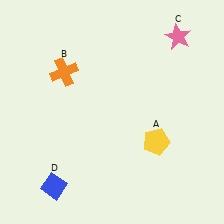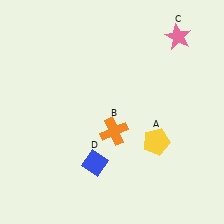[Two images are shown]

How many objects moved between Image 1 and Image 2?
2 objects moved between the two images.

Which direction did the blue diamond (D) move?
The blue diamond (D) moved right.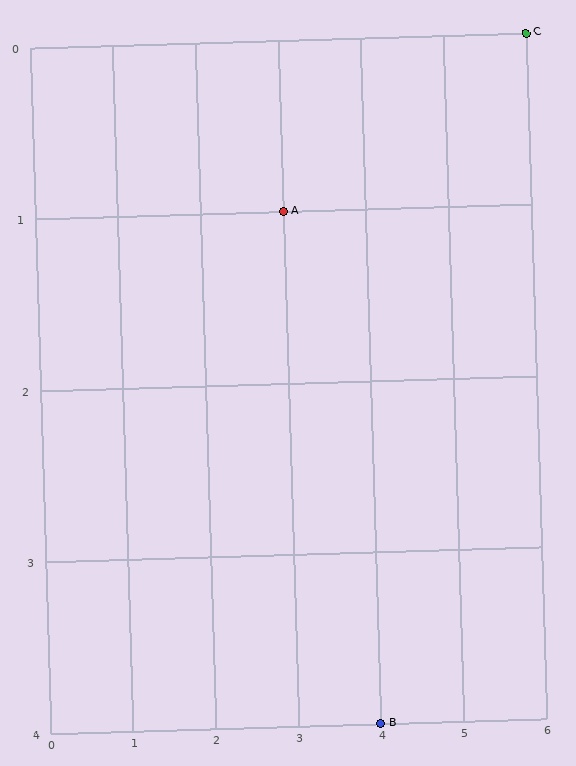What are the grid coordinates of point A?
Point A is at grid coordinates (3, 1).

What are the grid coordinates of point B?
Point B is at grid coordinates (4, 4).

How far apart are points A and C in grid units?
Points A and C are 3 columns and 1 row apart (about 3.2 grid units diagonally).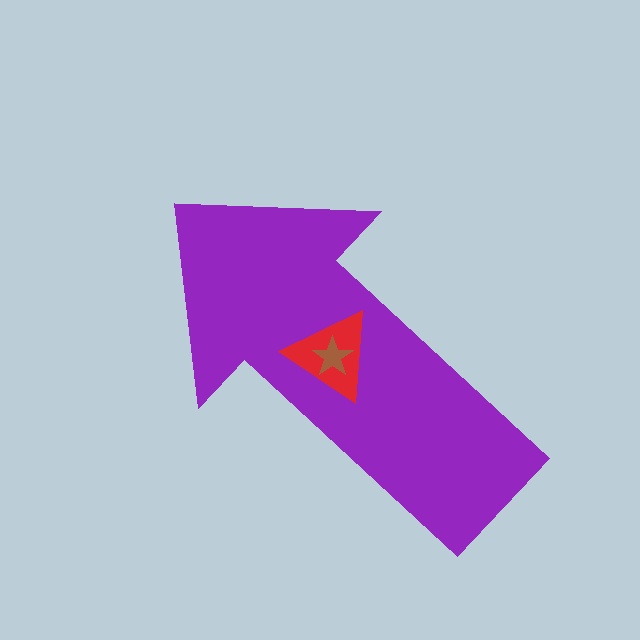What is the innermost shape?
The brown star.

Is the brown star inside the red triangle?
Yes.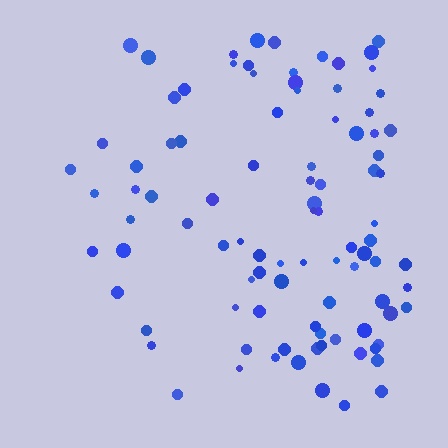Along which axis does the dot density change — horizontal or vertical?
Horizontal.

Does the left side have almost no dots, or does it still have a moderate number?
Still a moderate number, just noticeably fewer than the right.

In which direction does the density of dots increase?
From left to right, with the right side densest.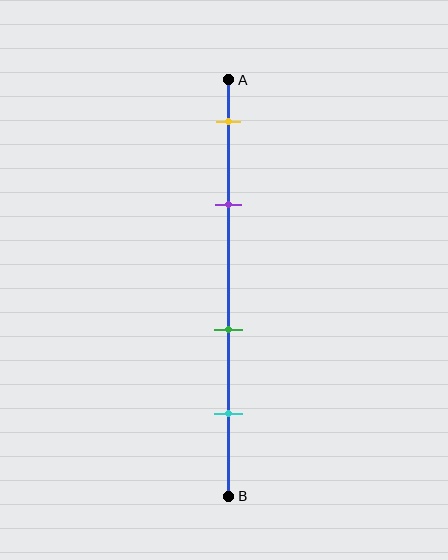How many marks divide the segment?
There are 4 marks dividing the segment.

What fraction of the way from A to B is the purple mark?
The purple mark is approximately 30% (0.3) of the way from A to B.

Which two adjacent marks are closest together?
The yellow and purple marks are the closest adjacent pair.